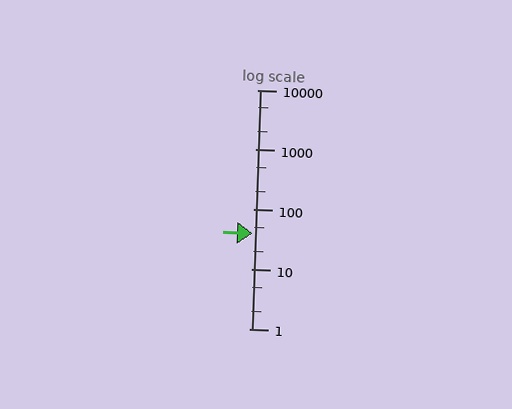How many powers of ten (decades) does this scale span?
The scale spans 4 decades, from 1 to 10000.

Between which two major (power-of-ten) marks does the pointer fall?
The pointer is between 10 and 100.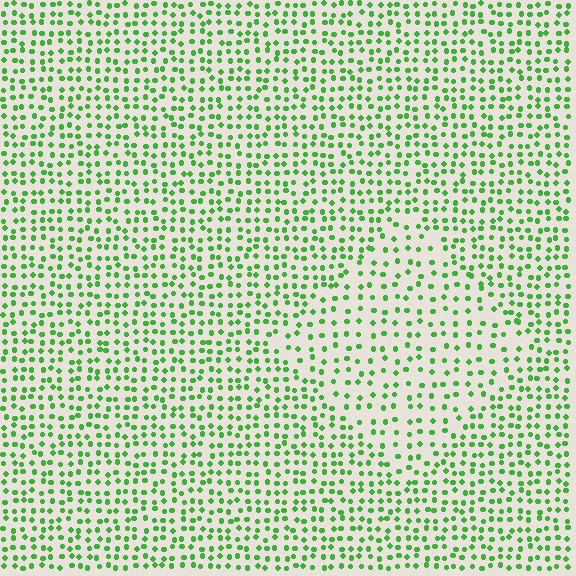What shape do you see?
I see a diamond.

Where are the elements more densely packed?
The elements are more densely packed outside the diamond boundary.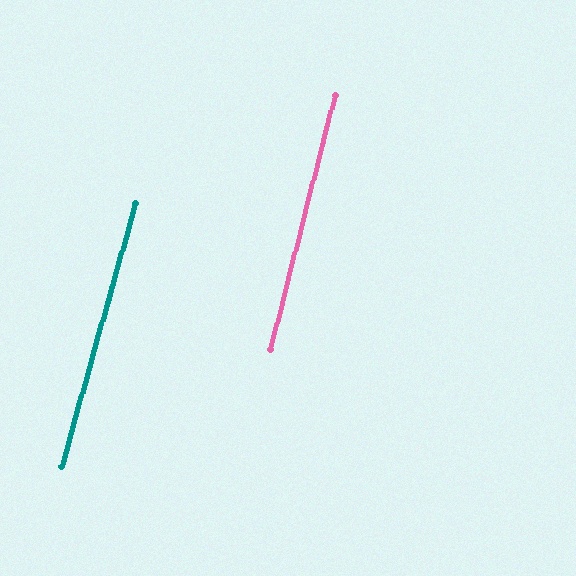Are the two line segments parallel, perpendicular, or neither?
Parallel — their directions differ by only 1.4°.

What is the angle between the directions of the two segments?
Approximately 1 degree.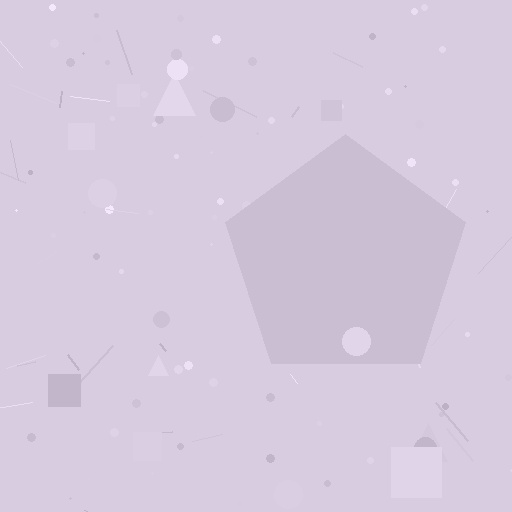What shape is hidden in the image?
A pentagon is hidden in the image.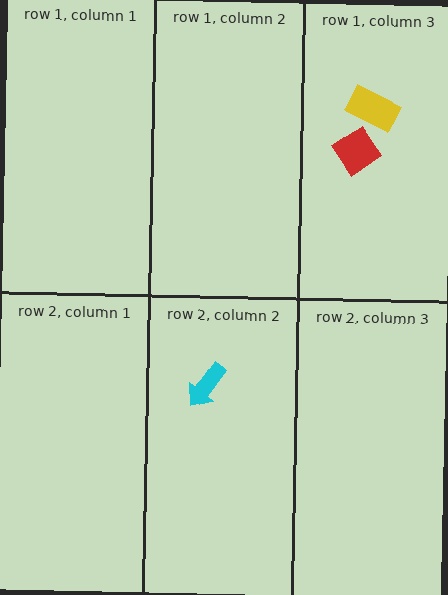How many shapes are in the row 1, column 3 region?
2.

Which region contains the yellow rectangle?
The row 1, column 3 region.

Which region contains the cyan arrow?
The row 2, column 2 region.